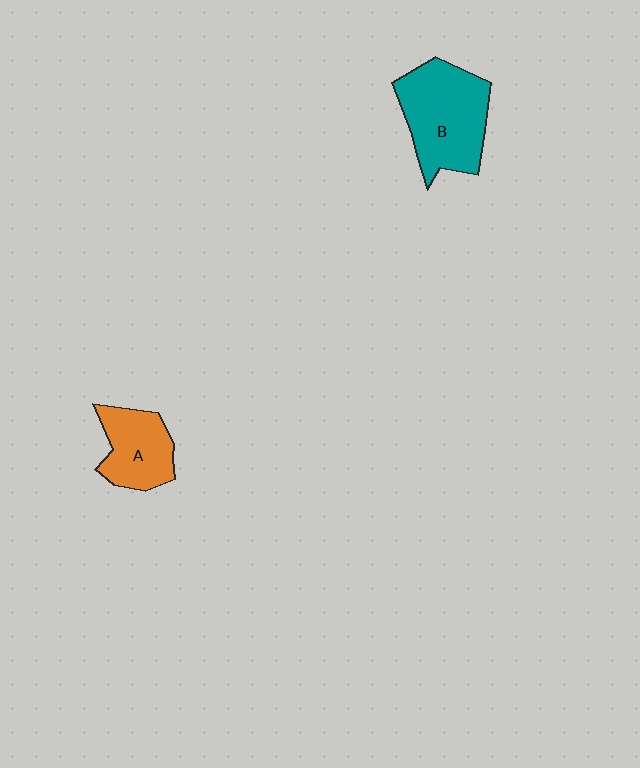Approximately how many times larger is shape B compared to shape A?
Approximately 1.6 times.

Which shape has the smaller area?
Shape A (orange).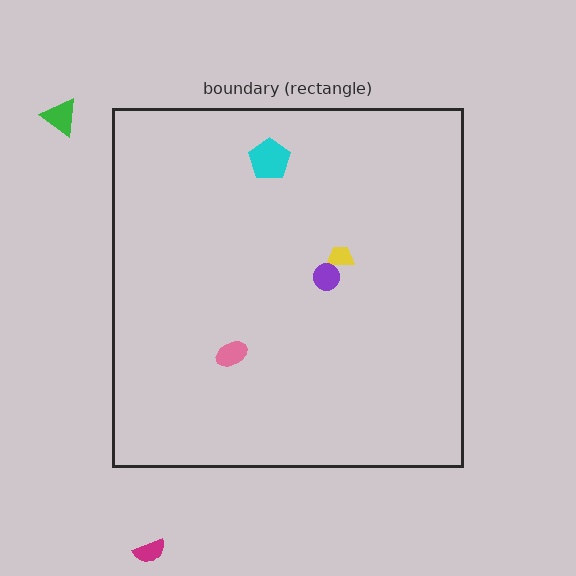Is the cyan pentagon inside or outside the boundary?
Inside.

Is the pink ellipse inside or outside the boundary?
Inside.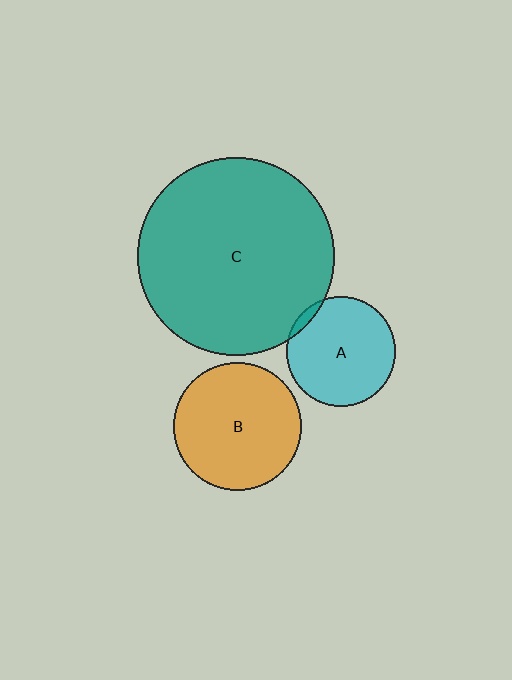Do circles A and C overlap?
Yes.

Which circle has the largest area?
Circle C (teal).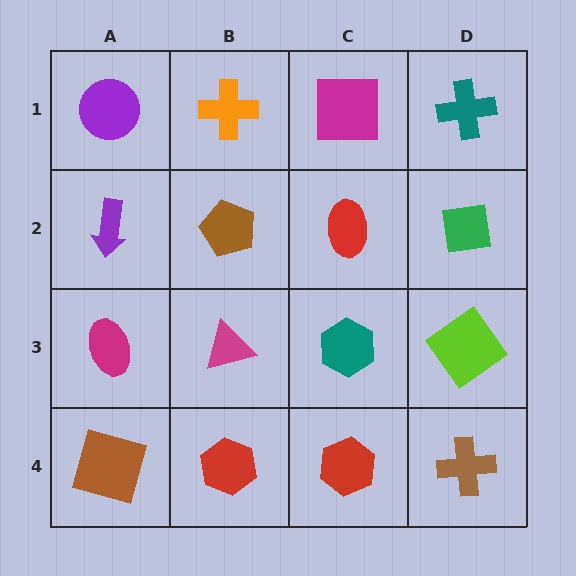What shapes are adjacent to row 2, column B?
An orange cross (row 1, column B), a magenta triangle (row 3, column B), a purple arrow (row 2, column A), a red ellipse (row 2, column C).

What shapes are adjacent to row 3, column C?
A red ellipse (row 2, column C), a red hexagon (row 4, column C), a magenta triangle (row 3, column B), a lime diamond (row 3, column D).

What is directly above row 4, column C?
A teal hexagon.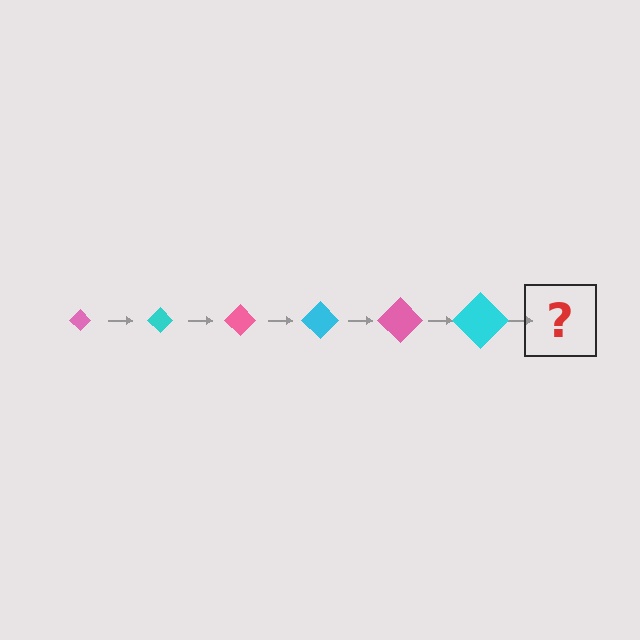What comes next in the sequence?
The next element should be a pink diamond, larger than the previous one.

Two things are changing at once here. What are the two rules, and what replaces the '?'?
The two rules are that the diamond grows larger each step and the color cycles through pink and cyan. The '?' should be a pink diamond, larger than the previous one.